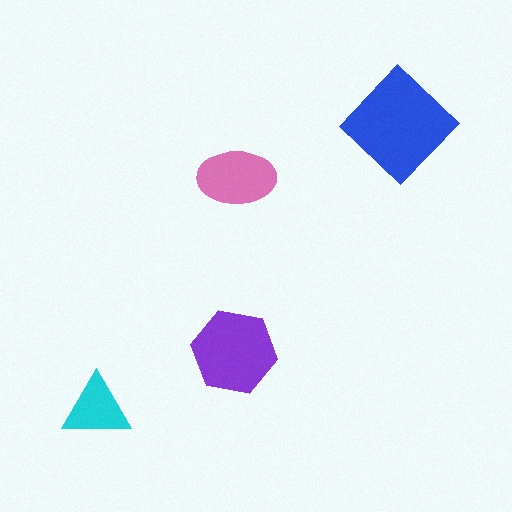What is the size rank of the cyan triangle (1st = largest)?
4th.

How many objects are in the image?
There are 4 objects in the image.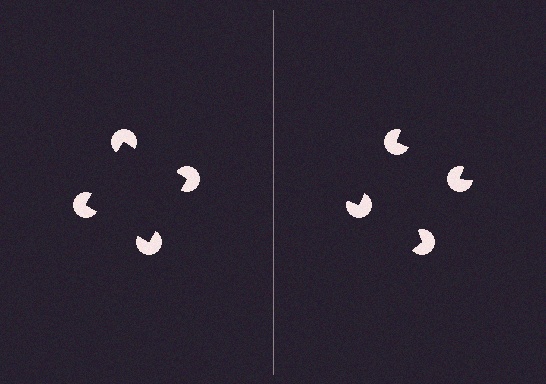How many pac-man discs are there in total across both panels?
8 — 4 on each side.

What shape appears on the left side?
An illusory square.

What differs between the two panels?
The pac-man discs are positioned identically on both sides; only the wedge orientations differ. On the left they align to a square; on the right they are misaligned.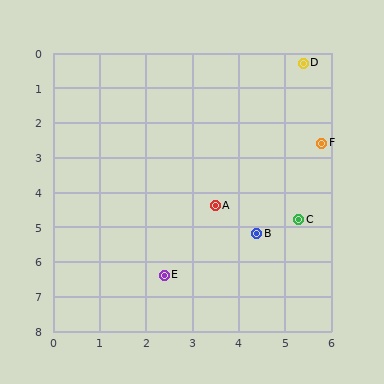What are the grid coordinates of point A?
Point A is at approximately (3.5, 4.4).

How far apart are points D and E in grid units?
Points D and E are about 6.8 grid units apart.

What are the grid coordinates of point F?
Point F is at approximately (5.8, 2.6).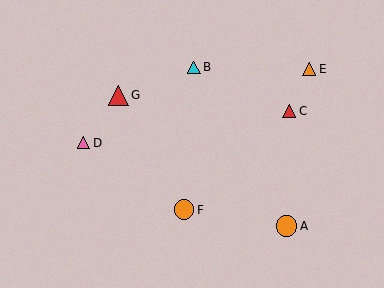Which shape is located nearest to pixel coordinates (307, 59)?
The orange triangle (labeled E) at (309, 69) is nearest to that location.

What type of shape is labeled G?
Shape G is a red triangle.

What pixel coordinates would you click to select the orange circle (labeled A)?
Click at (286, 226) to select the orange circle A.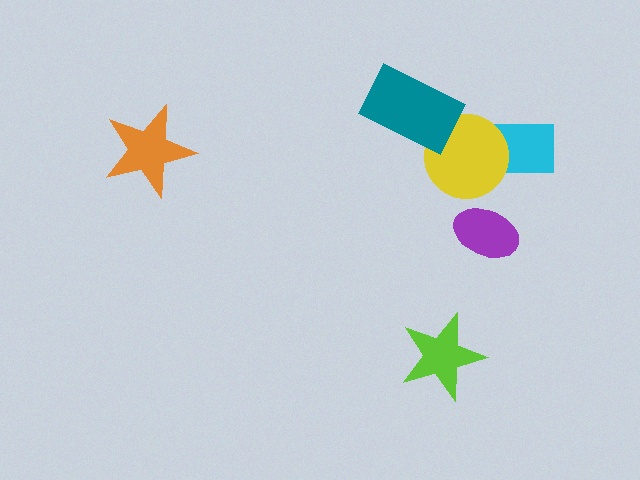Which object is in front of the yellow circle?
The teal rectangle is in front of the yellow circle.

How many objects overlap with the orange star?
0 objects overlap with the orange star.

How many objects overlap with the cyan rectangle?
1 object overlaps with the cyan rectangle.